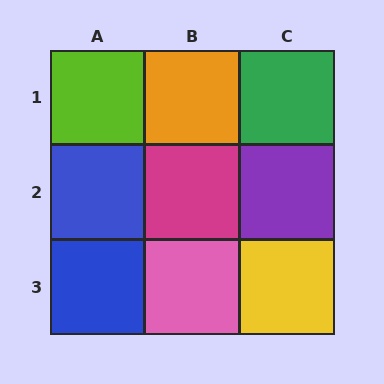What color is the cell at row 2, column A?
Blue.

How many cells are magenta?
1 cell is magenta.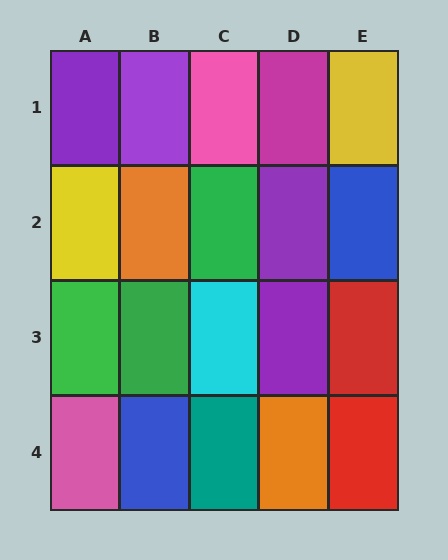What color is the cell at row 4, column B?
Blue.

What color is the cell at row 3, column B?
Green.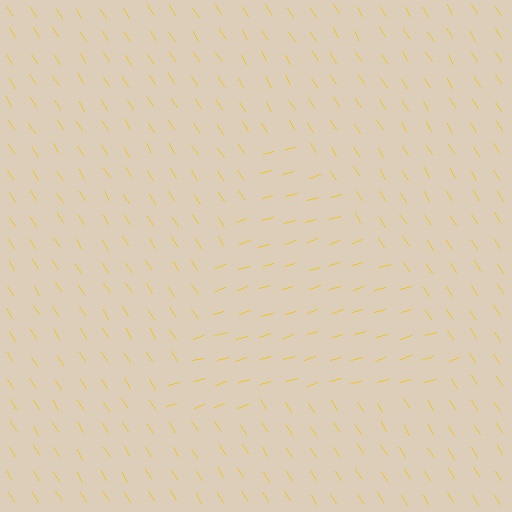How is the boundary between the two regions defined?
The boundary is defined purely by a change in line orientation (approximately 75 degrees difference). All lines are the same color and thickness.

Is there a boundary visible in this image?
Yes, there is a texture boundary formed by a change in line orientation.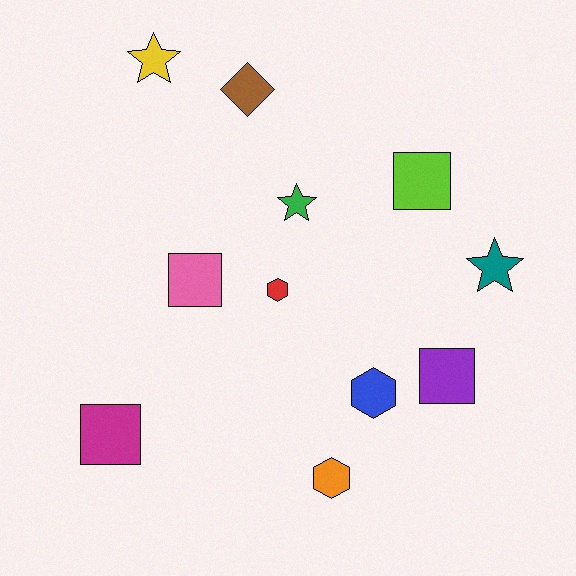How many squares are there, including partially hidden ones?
There are 4 squares.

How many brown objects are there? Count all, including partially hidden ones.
There is 1 brown object.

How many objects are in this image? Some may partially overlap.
There are 11 objects.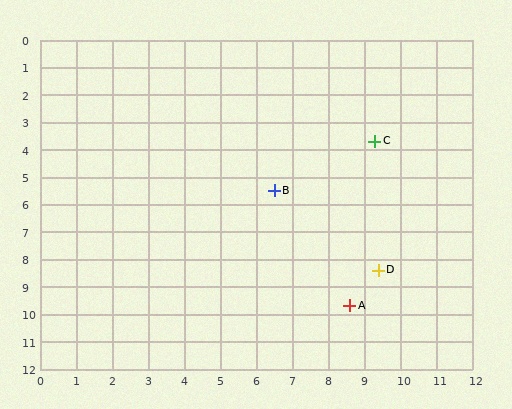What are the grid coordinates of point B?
Point B is at approximately (6.5, 5.5).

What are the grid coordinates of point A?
Point A is at approximately (8.6, 9.7).